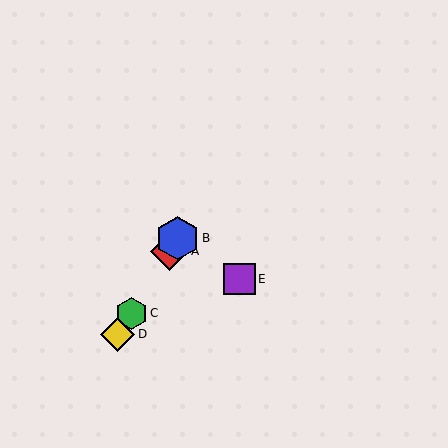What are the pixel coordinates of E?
Object E is at (239, 279).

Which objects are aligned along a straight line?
Objects A, B, C, D are aligned along a straight line.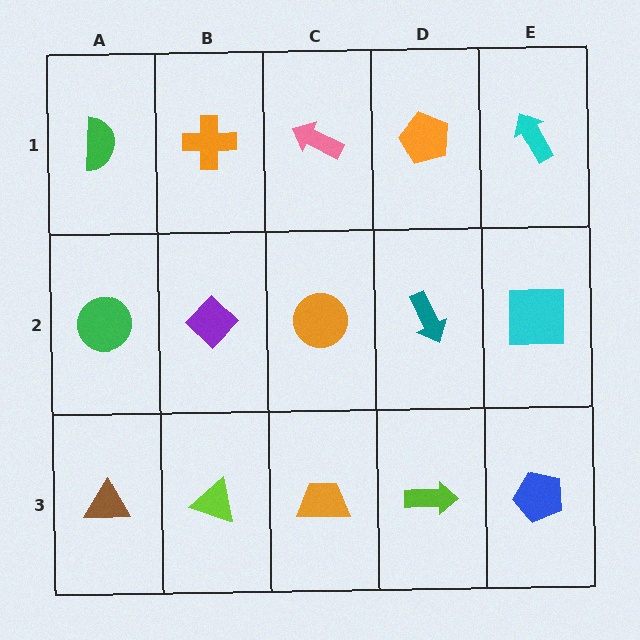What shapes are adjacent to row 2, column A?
A green semicircle (row 1, column A), a brown triangle (row 3, column A), a purple diamond (row 2, column B).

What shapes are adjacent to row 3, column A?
A green circle (row 2, column A), a lime triangle (row 3, column B).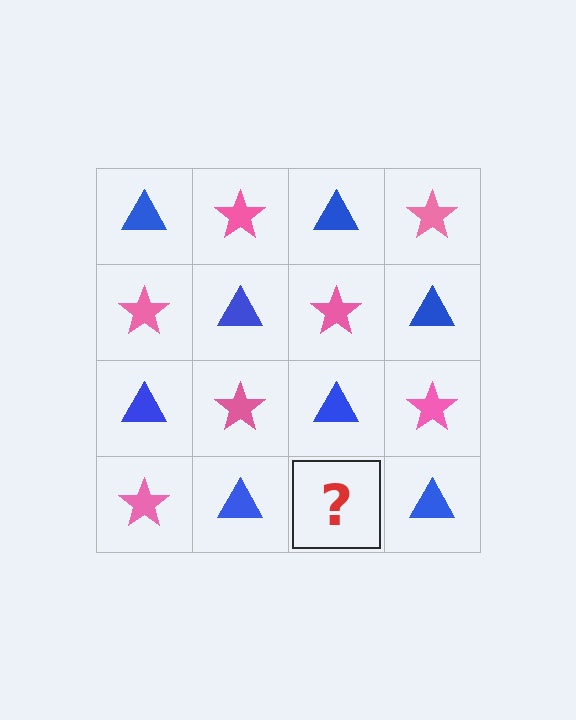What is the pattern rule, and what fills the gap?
The rule is that it alternates blue triangle and pink star in a checkerboard pattern. The gap should be filled with a pink star.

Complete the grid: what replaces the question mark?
The question mark should be replaced with a pink star.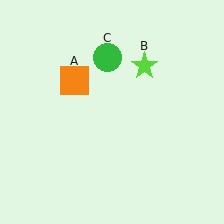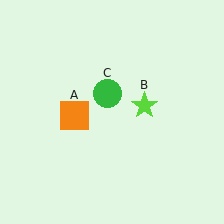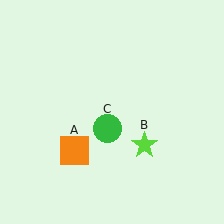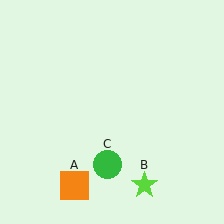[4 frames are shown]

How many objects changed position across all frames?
3 objects changed position: orange square (object A), lime star (object B), green circle (object C).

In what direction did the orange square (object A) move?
The orange square (object A) moved down.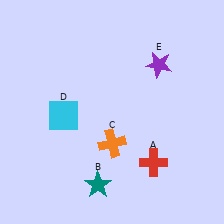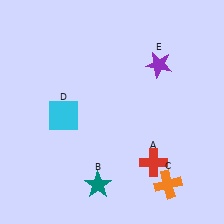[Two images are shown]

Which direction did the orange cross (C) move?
The orange cross (C) moved right.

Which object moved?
The orange cross (C) moved right.